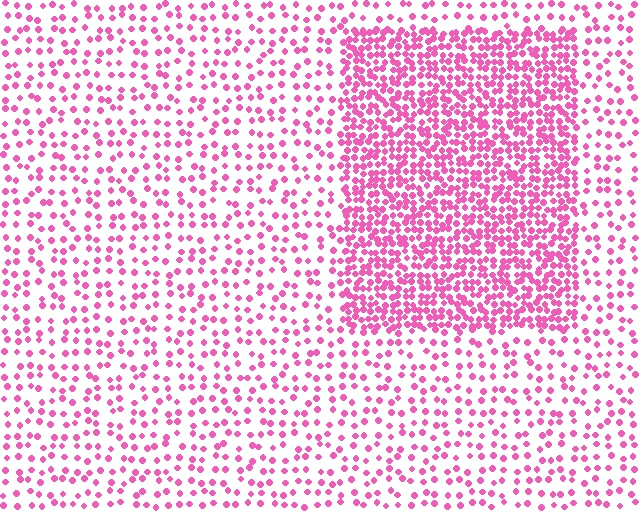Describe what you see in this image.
The image contains small pink elements arranged at two different densities. A rectangle-shaped region is visible where the elements are more densely packed than the surrounding area.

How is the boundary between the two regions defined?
The boundary is defined by a change in element density (approximately 2.5x ratio). All elements are the same color, size, and shape.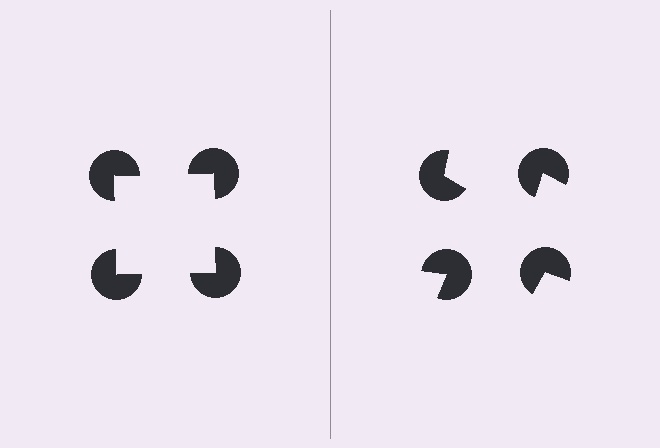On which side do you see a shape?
An illusory square appears on the left side. On the right side the wedge cuts are rotated, so no coherent shape forms.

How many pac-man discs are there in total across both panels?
8 — 4 on each side.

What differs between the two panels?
The pac-man discs are positioned identically on both sides; only the wedge orientations differ. On the left they align to a square; on the right they are misaligned.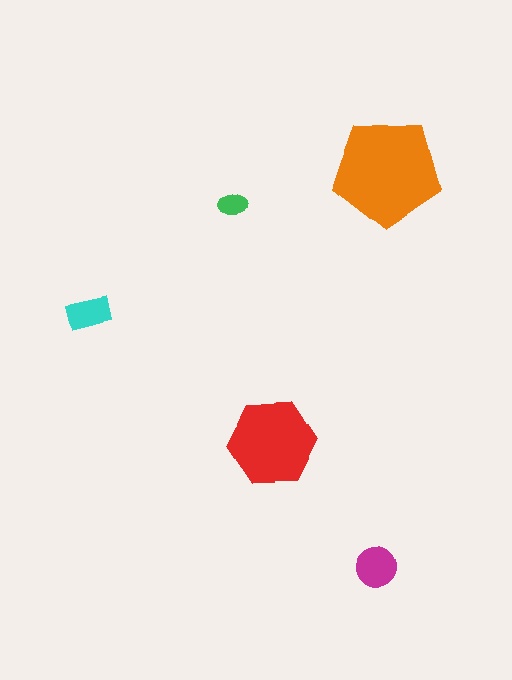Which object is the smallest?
The green ellipse.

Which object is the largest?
The orange pentagon.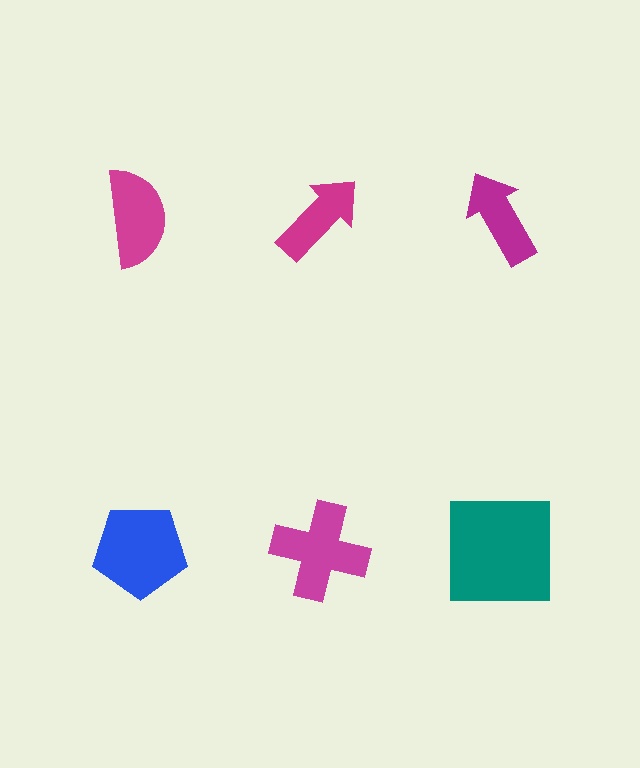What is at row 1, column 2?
A magenta arrow.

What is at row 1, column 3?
A magenta arrow.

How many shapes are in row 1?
3 shapes.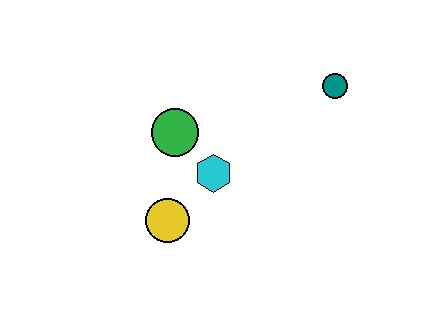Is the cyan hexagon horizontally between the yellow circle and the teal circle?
Yes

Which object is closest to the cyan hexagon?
The green circle is closest to the cyan hexagon.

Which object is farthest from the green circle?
The teal circle is farthest from the green circle.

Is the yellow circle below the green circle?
Yes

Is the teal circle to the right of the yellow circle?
Yes